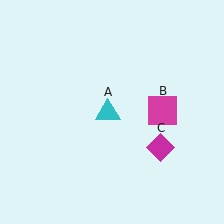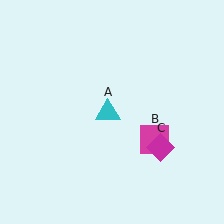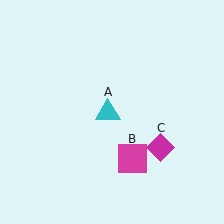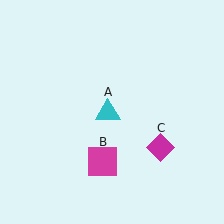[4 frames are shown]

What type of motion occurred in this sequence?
The magenta square (object B) rotated clockwise around the center of the scene.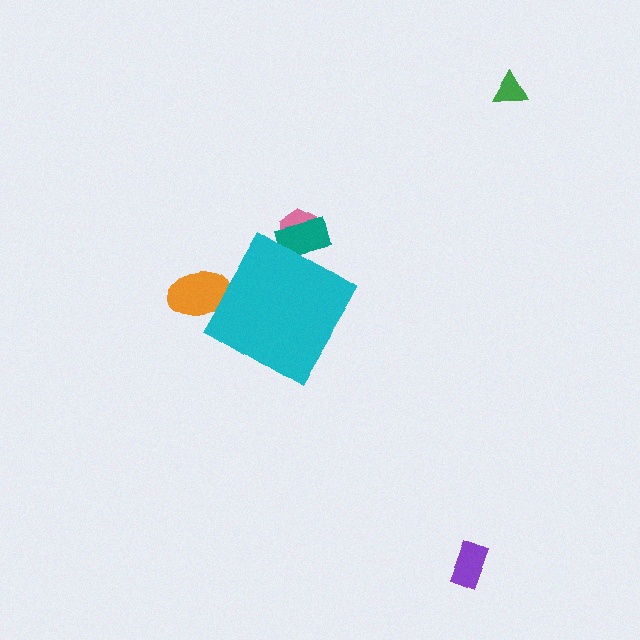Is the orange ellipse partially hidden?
Yes, the orange ellipse is partially hidden behind the cyan diamond.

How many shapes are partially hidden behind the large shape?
3 shapes are partially hidden.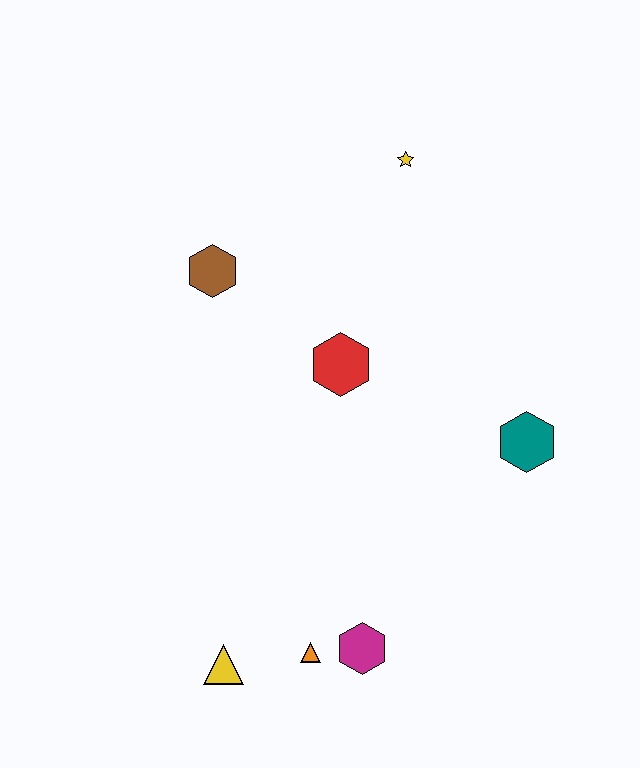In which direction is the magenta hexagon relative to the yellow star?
The magenta hexagon is below the yellow star.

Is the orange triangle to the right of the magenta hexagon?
No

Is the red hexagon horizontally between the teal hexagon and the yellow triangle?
Yes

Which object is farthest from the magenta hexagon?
The yellow star is farthest from the magenta hexagon.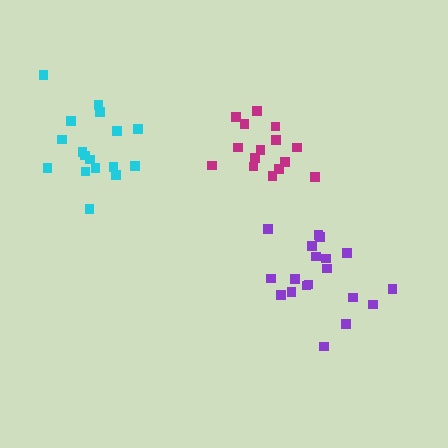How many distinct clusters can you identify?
There are 3 distinct clusters.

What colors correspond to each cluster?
The clusters are colored: cyan, purple, magenta.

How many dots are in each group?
Group 1: 17 dots, Group 2: 20 dots, Group 3: 15 dots (52 total).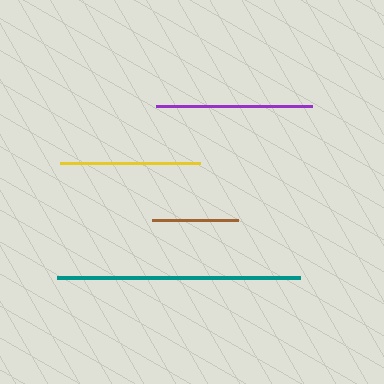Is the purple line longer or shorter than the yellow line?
The purple line is longer than the yellow line.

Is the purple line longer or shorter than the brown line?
The purple line is longer than the brown line.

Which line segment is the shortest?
The brown line is the shortest at approximately 87 pixels.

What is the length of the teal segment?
The teal segment is approximately 243 pixels long.